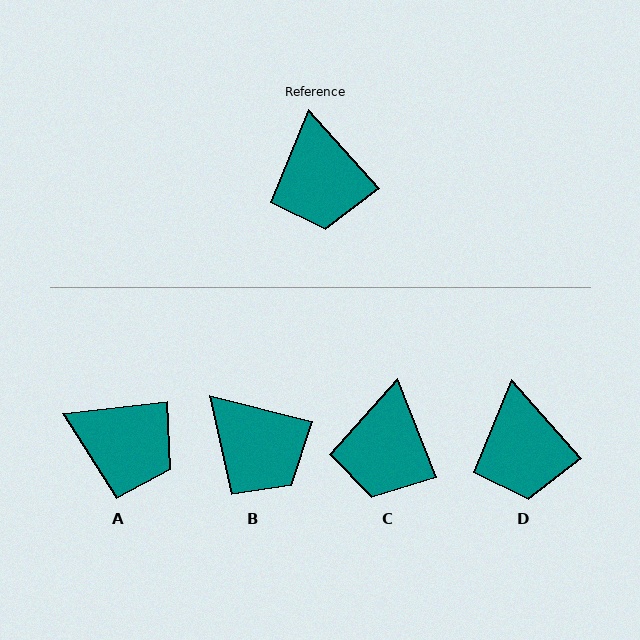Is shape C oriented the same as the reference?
No, it is off by about 20 degrees.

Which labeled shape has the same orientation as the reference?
D.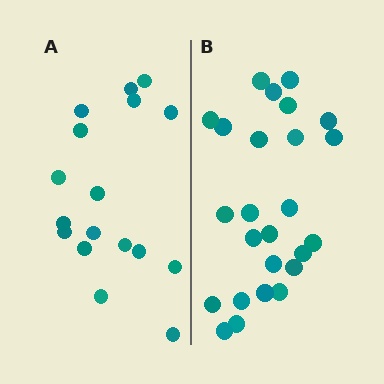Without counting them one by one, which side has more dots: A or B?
Region B (the right region) has more dots.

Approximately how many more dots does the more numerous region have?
Region B has roughly 8 or so more dots than region A.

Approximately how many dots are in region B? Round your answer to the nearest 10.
About 20 dots. (The exact count is 25, which rounds to 20.)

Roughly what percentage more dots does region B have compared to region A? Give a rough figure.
About 45% more.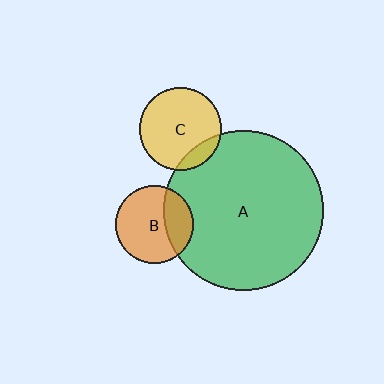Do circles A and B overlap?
Yes.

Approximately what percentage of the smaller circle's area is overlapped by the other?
Approximately 30%.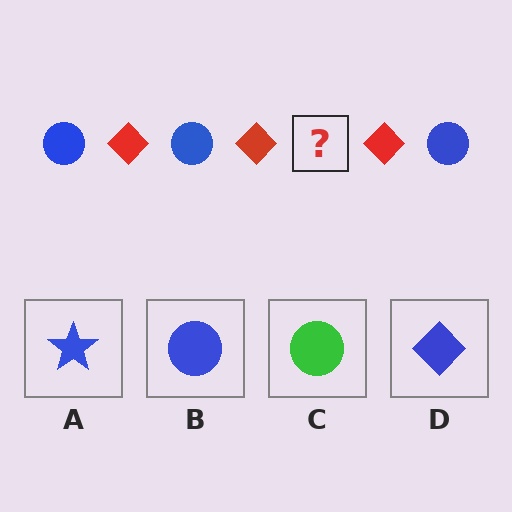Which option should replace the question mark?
Option B.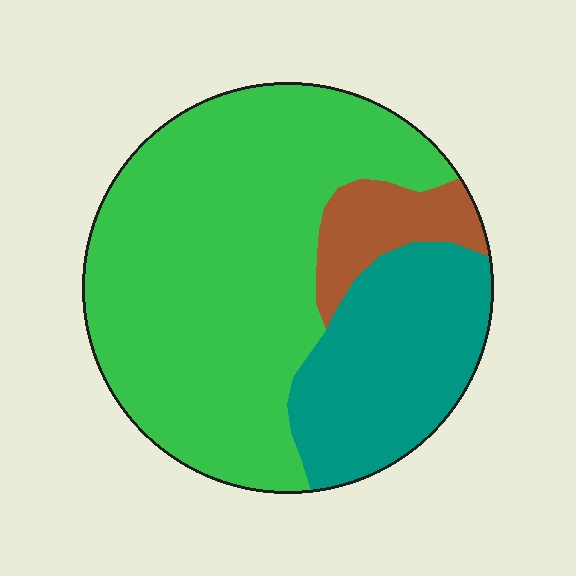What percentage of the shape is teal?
Teal takes up about one quarter (1/4) of the shape.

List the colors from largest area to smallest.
From largest to smallest: green, teal, brown.